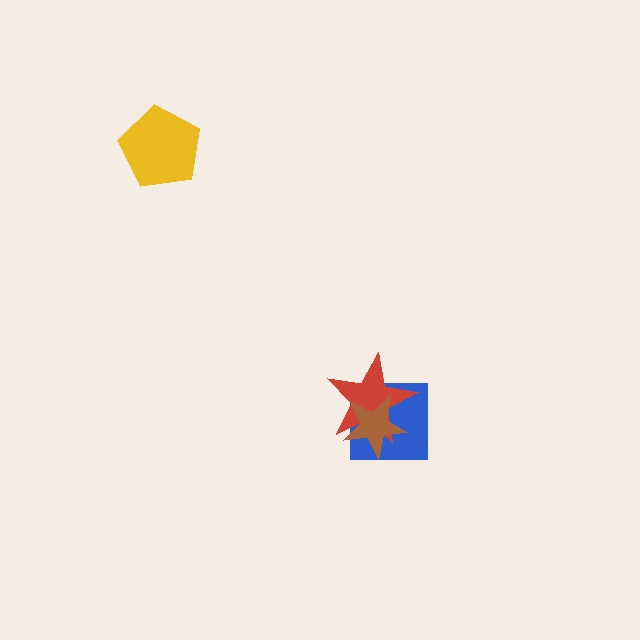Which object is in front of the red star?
The brown star is in front of the red star.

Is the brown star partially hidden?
No, no other shape covers it.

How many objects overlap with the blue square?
2 objects overlap with the blue square.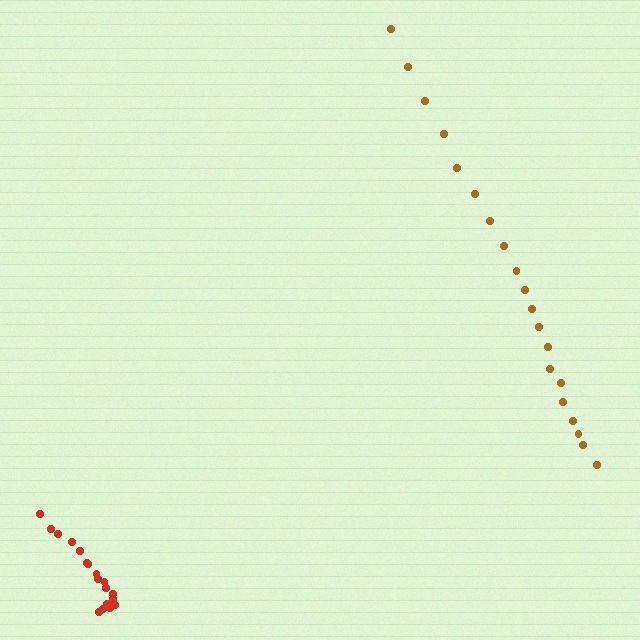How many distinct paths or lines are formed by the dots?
There are 2 distinct paths.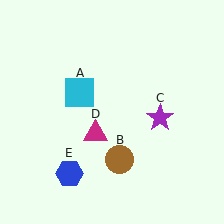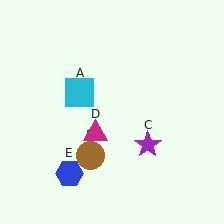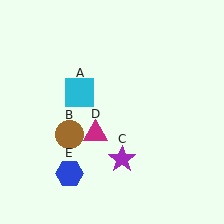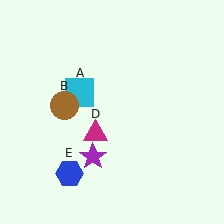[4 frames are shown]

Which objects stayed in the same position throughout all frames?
Cyan square (object A) and magenta triangle (object D) and blue hexagon (object E) remained stationary.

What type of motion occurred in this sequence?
The brown circle (object B), purple star (object C) rotated clockwise around the center of the scene.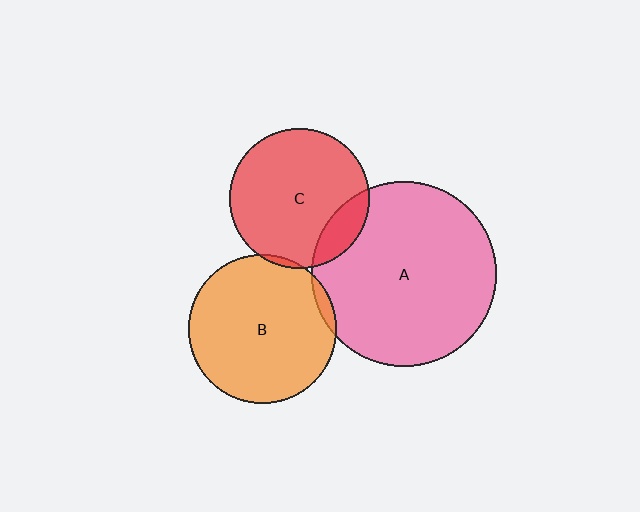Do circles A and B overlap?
Yes.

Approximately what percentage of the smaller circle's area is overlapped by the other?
Approximately 5%.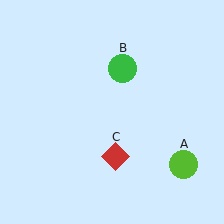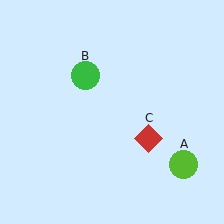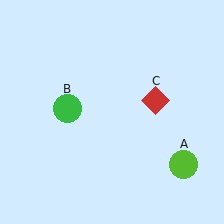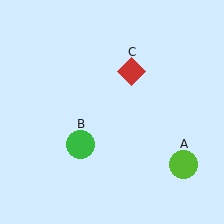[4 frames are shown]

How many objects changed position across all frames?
2 objects changed position: green circle (object B), red diamond (object C).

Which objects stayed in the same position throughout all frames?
Lime circle (object A) remained stationary.